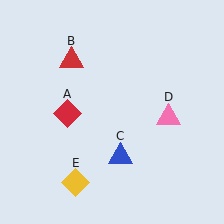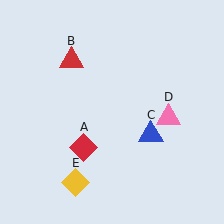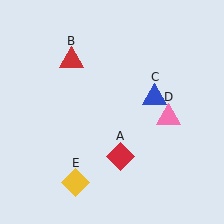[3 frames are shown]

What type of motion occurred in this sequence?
The red diamond (object A), blue triangle (object C) rotated counterclockwise around the center of the scene.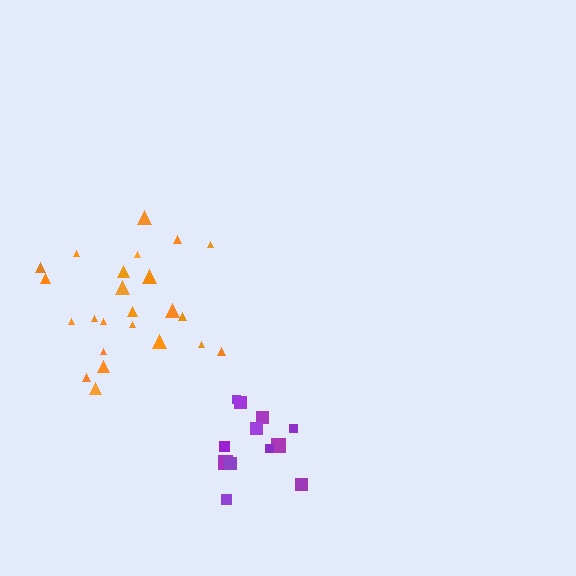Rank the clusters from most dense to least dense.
purple, orange.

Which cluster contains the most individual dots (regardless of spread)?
Orange (24).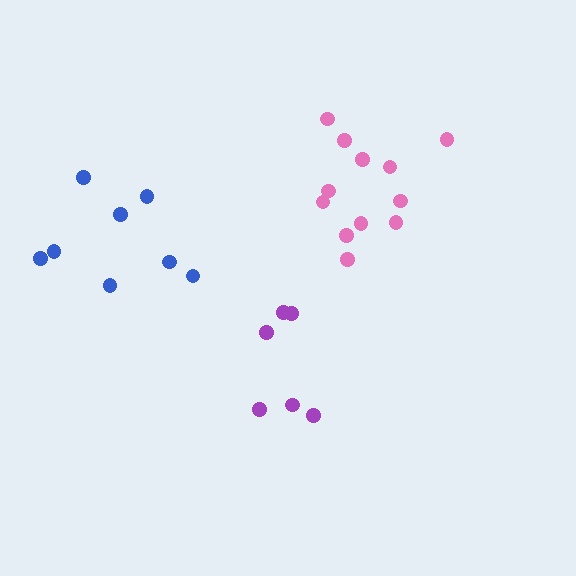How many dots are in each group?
Group 1: 6 dots, Group 2: 12 dots, Group 3: 8 dots (26 total).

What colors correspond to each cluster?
The clusters are colored: purple, pink, blue.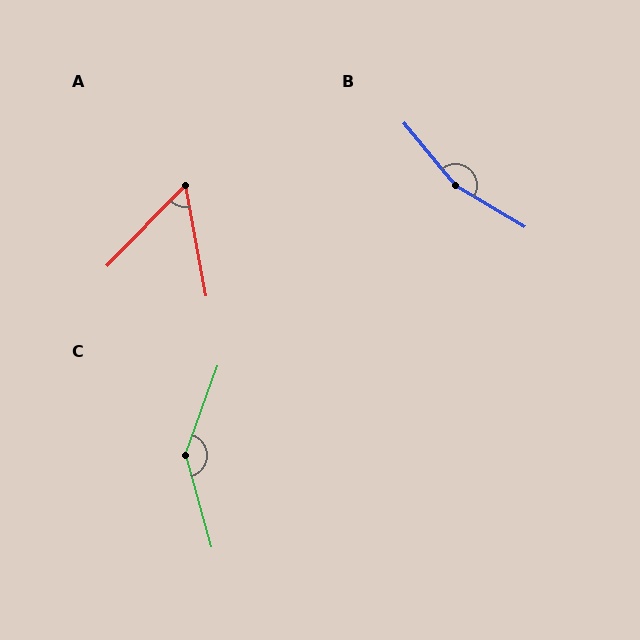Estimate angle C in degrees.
Approximately 144 degrees.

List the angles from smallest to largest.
A (55°), C (144°), B (160°).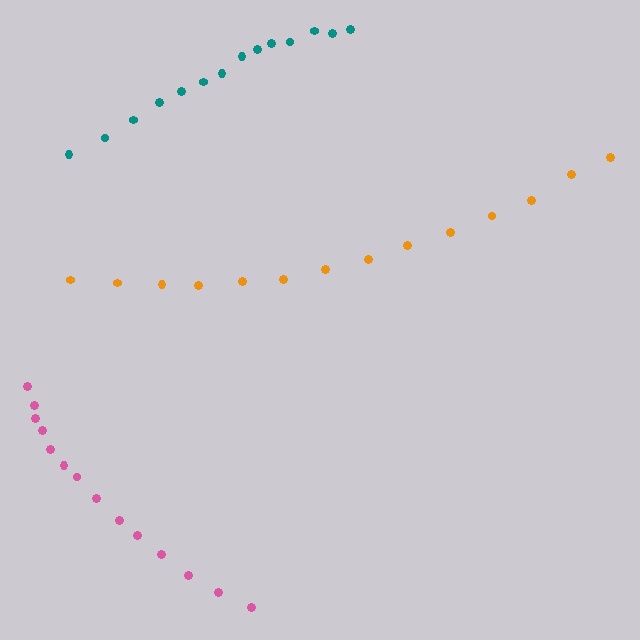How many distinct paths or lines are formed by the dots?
There are 3 distinct paths.